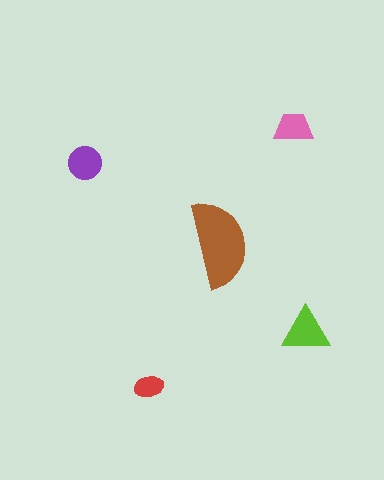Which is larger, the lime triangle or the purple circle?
The lime triangle.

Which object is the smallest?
The red ellipse.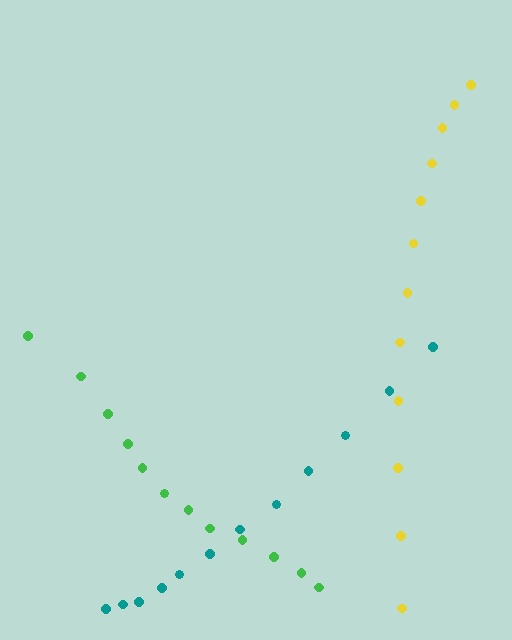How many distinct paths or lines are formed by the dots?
There are 3 distinct paths.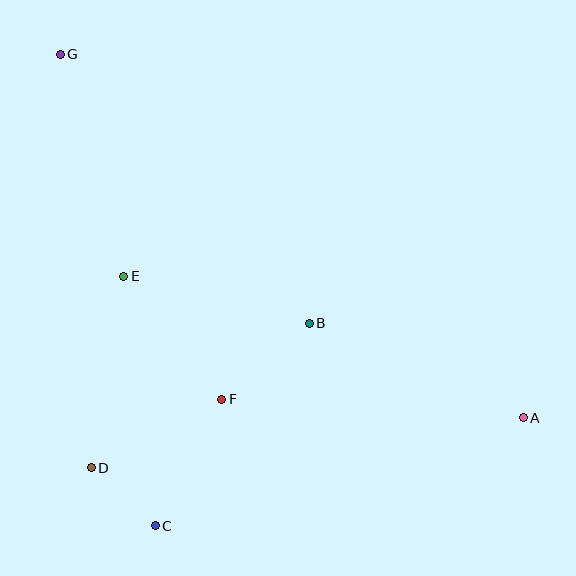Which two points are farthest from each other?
Points A and G are farthest from each other.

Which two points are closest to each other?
Points C and D are closest to each other.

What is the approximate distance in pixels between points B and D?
The distance between B and D is approximately 262 pixels.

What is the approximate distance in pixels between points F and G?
The distance between F and G is approximately 381 pixels.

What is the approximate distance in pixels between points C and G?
The distance between C and G is approximately 481 pixels.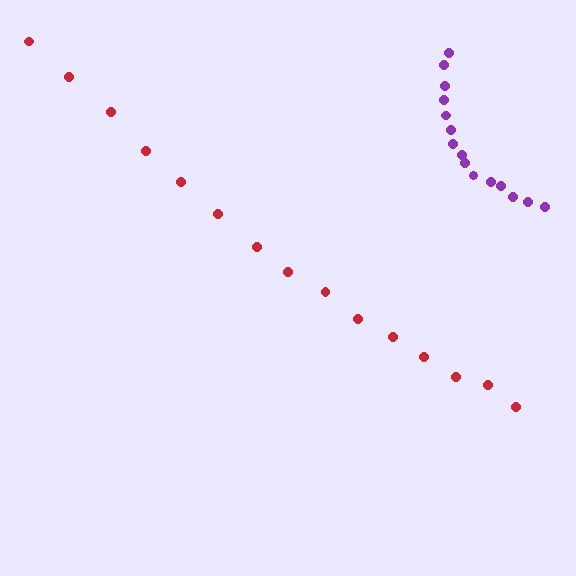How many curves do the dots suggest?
There are 2 distinct paths.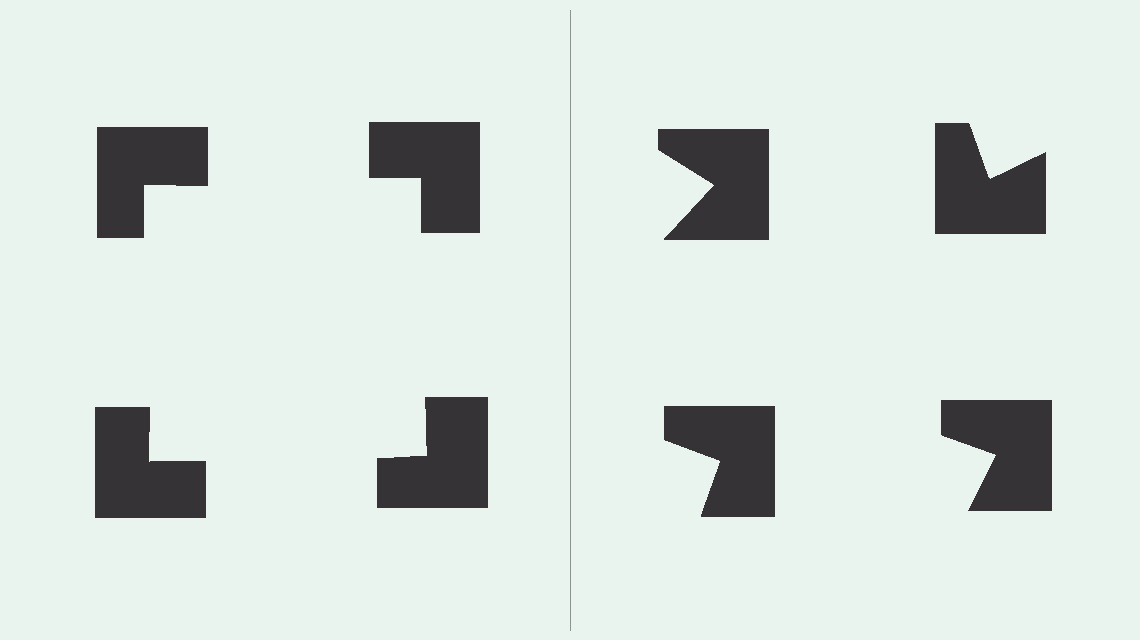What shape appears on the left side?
An illusory square.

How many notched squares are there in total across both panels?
8 — 4 on each side.